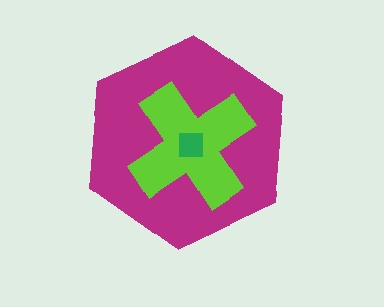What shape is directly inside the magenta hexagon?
The lime cross.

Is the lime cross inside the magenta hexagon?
Yes.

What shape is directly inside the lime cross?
The green square.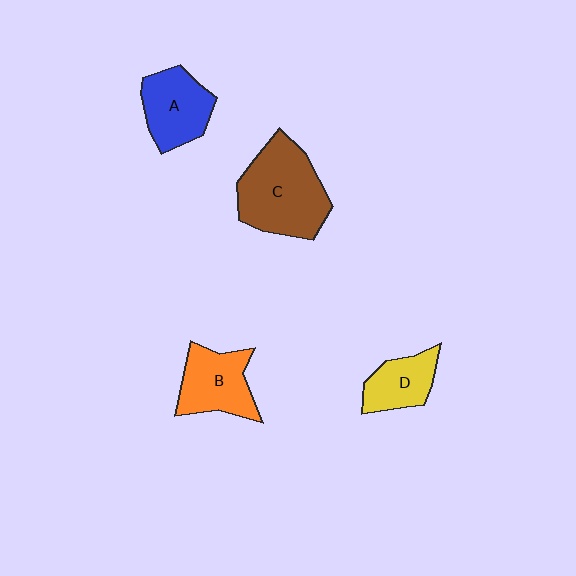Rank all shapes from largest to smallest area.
From largest to smallest: C (brown), A (blue), B (orange), D (yellow).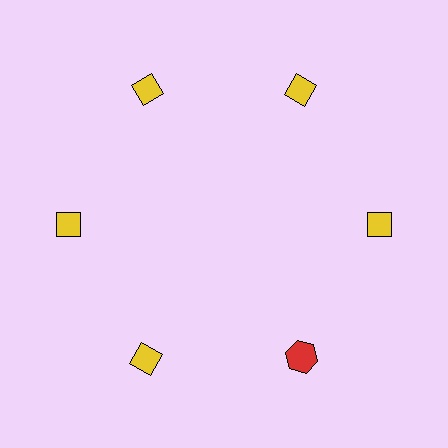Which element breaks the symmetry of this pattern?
The red hexagon at roughly the 5 o'clock position breaks the symmetry. All other shapes are yellow diamonds.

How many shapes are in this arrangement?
There are 6 shapes arranged in a ring pattern.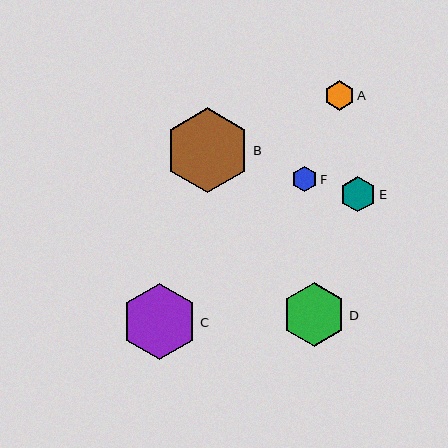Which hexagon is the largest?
Hexagon B is the largest with a size of approximately 85 pixels.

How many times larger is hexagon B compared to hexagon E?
Hexagon B is approximately 2.4 times the size of hexagon E.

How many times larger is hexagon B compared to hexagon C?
Hexagon B is approximately 1.1 times the size of hexagon C.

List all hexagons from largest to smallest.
From largest to smallest: B, C, D, E, A, F.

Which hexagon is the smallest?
Hexagon F is the smallest with a size of approximately 26 pixels.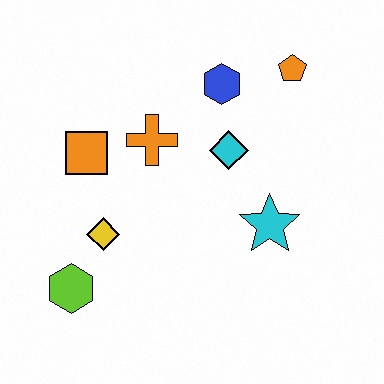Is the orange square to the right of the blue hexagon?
No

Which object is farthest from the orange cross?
The lime hexagon is farthest from the orange cross.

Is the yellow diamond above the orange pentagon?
No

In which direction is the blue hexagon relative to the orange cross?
The blue hexagon is to the right of the orange cross.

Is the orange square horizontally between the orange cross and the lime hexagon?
Yes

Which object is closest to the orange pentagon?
The blue hexagon is closest to the orange pentagon.